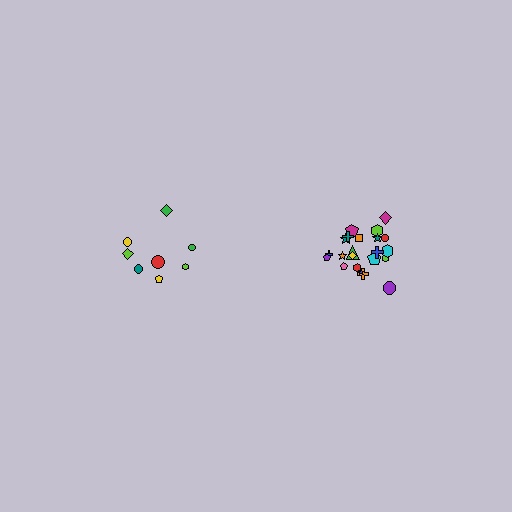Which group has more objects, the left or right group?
The right group.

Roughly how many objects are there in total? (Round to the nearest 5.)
Roughly 30 objects in total.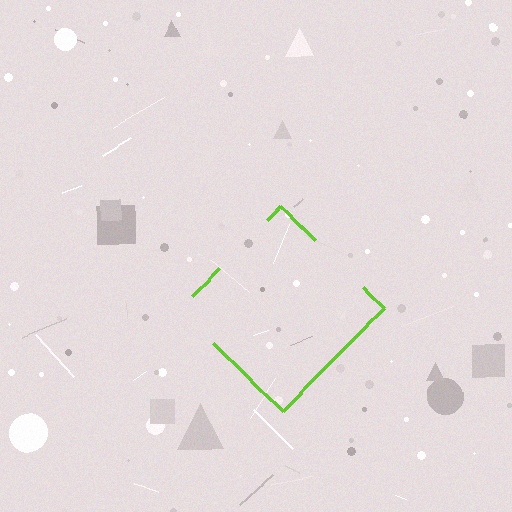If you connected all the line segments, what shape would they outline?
They would outline a diamond.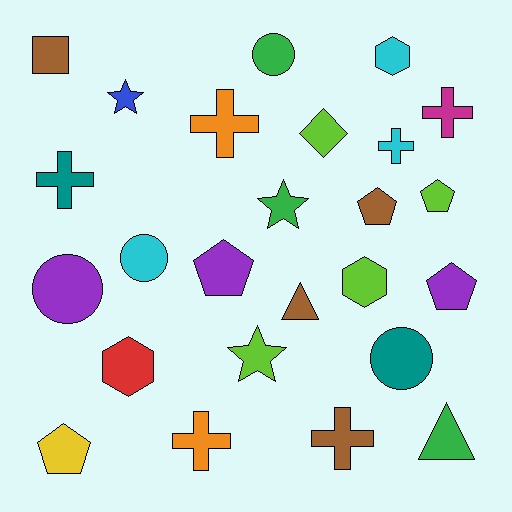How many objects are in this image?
There are 25 objects.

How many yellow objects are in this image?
There is 1 yellow object.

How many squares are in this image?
There is 1 square.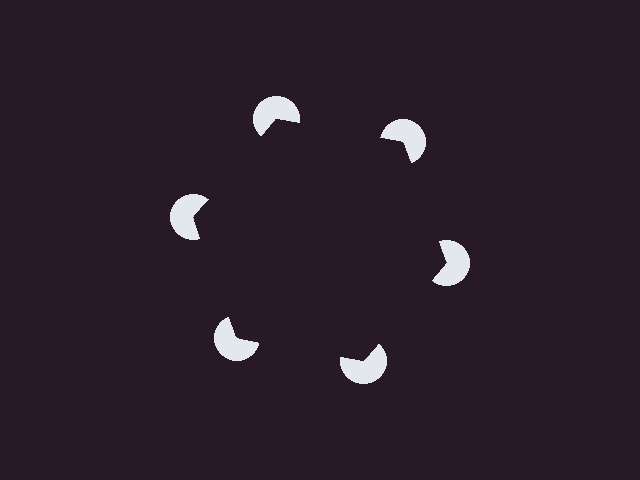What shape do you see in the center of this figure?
An illusory hexagon — its edges are inferred from the aligned wedge cuts in the pac-man discs, not physically drawn.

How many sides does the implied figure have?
6 sides.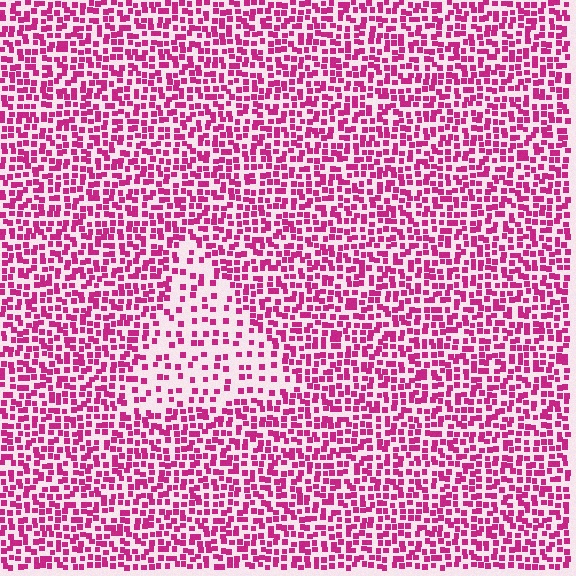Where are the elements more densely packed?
The elements are more densely packed outside the triangle boundary.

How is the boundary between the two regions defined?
The boundary is defined by a change in element density (approximately 2.2x ratio). All elements are the same color, size, and shape.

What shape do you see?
I see a triangle.